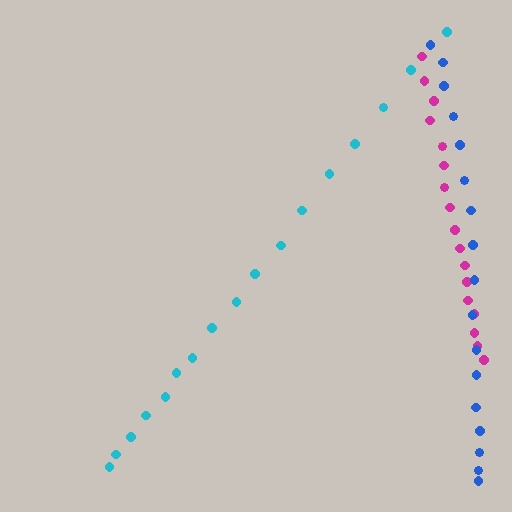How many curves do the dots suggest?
There are 3 distinct paths.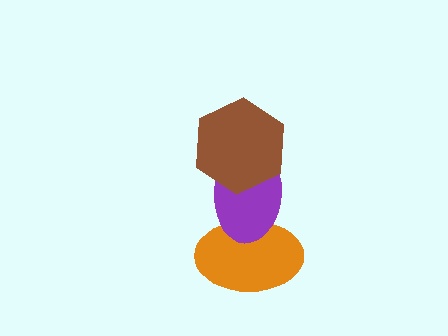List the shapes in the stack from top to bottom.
From top to bottom: the brown hexagon, the purple ellipse, the orange ellipse.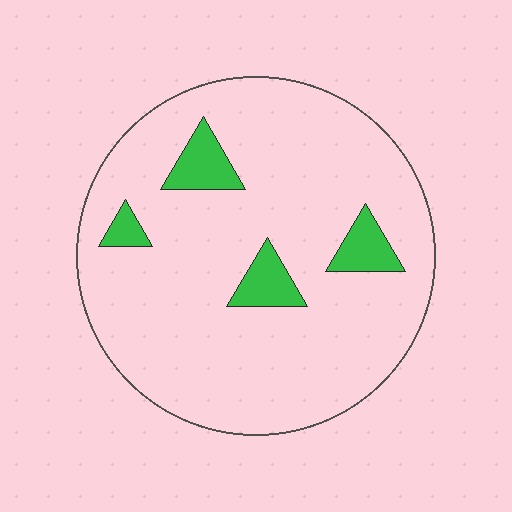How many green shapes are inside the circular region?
4.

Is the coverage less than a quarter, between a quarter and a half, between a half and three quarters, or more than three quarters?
Less than a quarter.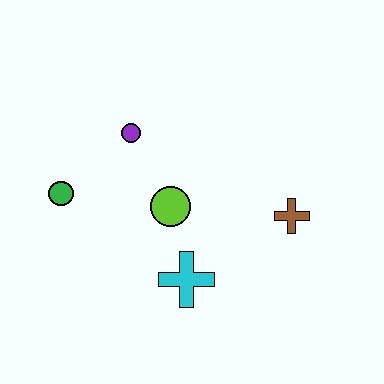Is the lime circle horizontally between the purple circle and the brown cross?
Yes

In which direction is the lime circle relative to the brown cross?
The lime circle is to the left of the brown cross.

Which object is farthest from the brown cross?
The green circle is farthest from the brown cross.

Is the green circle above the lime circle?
Yes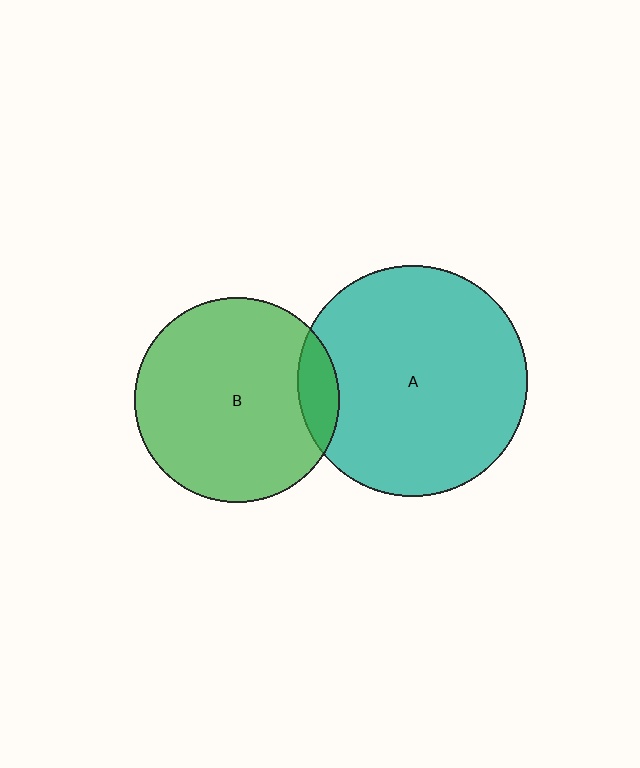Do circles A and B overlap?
Yes.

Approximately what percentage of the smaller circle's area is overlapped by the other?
Approximately 10%.